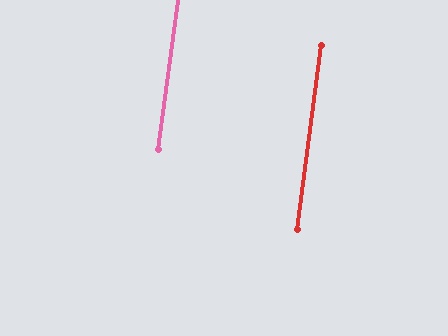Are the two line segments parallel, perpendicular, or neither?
Parallel — their directions differ by only 0.3°.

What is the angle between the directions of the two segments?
Approximately 0 degrees.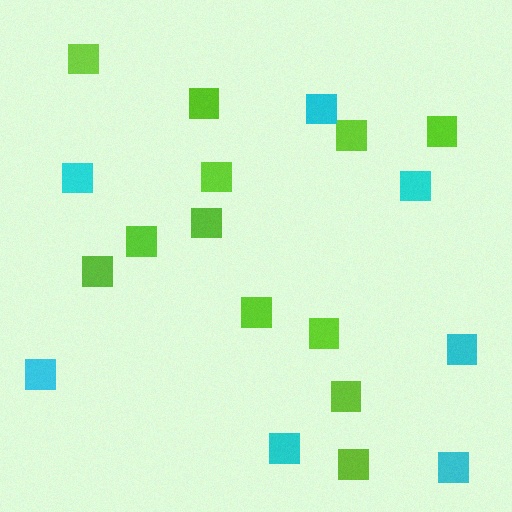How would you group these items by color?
There are 2 groups: one group of lime squares (12) and one group of cyan squares (7).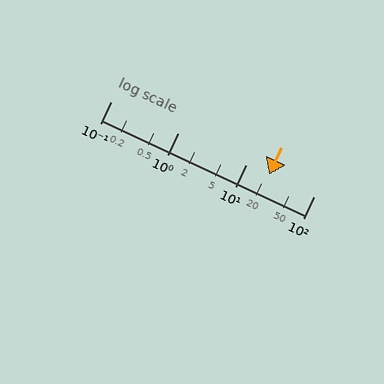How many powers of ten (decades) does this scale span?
The scale spans 3 decades, from 0.1 to 100.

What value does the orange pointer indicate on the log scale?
The pointer indicates approximately 22.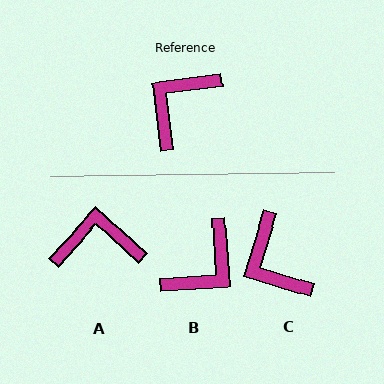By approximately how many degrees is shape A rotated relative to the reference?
Approximately 49 degrees clockwise.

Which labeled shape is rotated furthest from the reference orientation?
B, about 176 degrees away.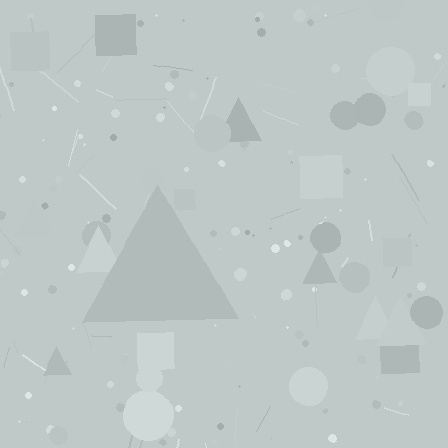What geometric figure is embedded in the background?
A triangle is embedded in the background.